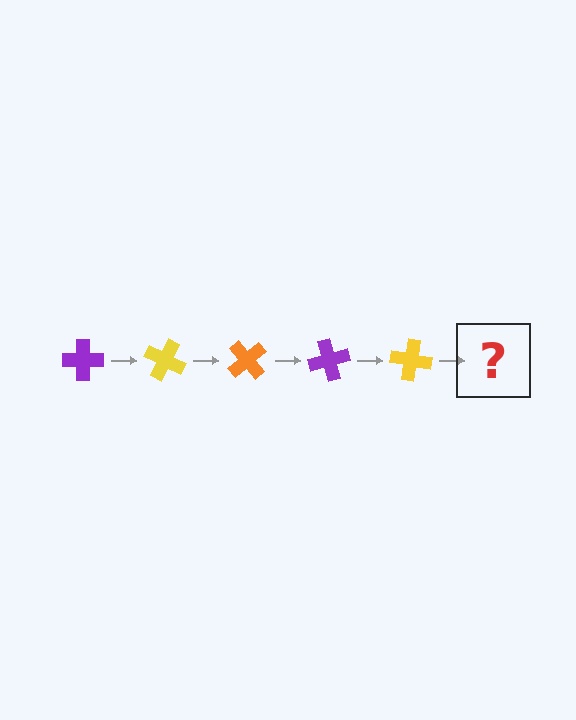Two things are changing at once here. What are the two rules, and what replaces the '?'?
The two rules are that it rotates 25 degrees each step and the color cycles through purple, yellow, and orange. The '?' should be an orange cross, rotated 125 degrees from the start.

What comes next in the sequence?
The next element should be an orange cross, rotated 125 degrees from the start.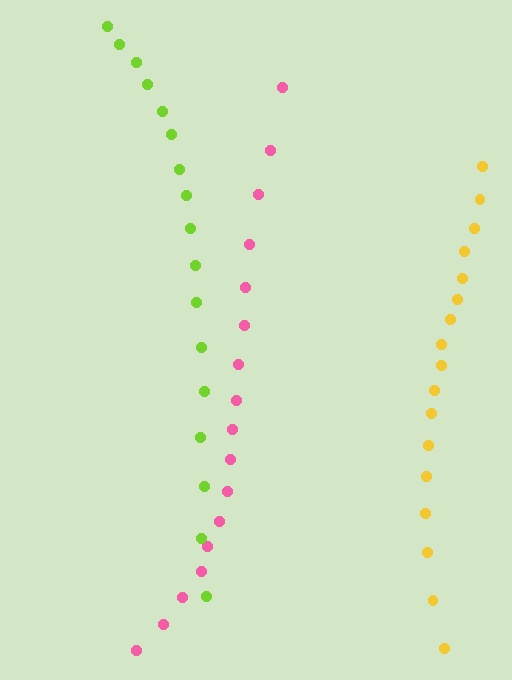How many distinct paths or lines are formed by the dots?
There are 3 distinct paths.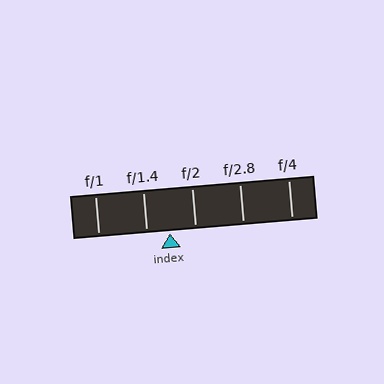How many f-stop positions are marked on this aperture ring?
There are 5 f-stop positions marked.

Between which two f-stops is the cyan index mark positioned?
The index mark is between f/1.4 and f/2.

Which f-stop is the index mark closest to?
The index mark is closest to f/1.4.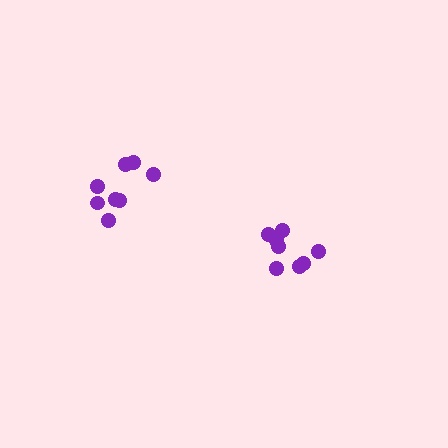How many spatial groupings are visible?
There are 2 spatial groupings.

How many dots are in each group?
Group 1: 8 dots, Group 2: 8 dots (16 total).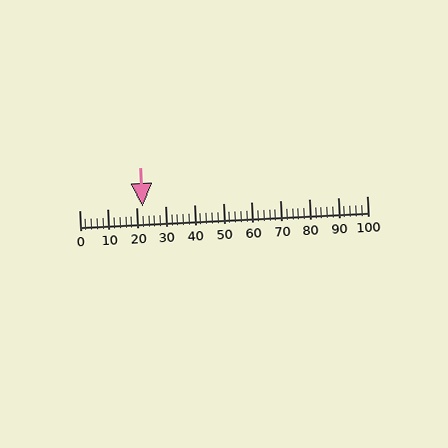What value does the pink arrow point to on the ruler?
The pink arrow points to approximately 22.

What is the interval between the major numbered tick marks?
The major tick marks are spaced 10 units apart.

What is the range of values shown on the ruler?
The ruler shows values from 0 to 100.